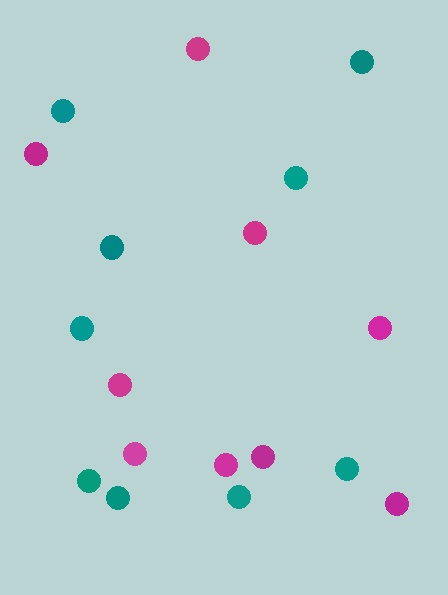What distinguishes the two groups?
There are 2 groups: one group of teal circles (9) and one group of magenta circles (9).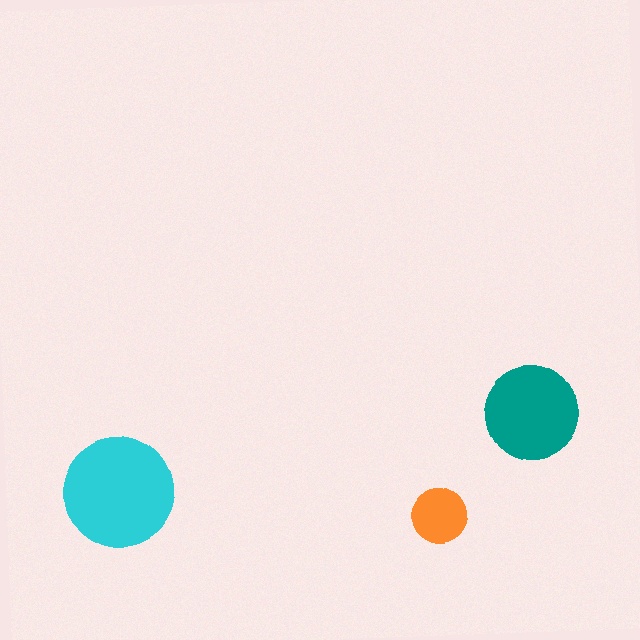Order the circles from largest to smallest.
the cyan one, the teal one, the orange one.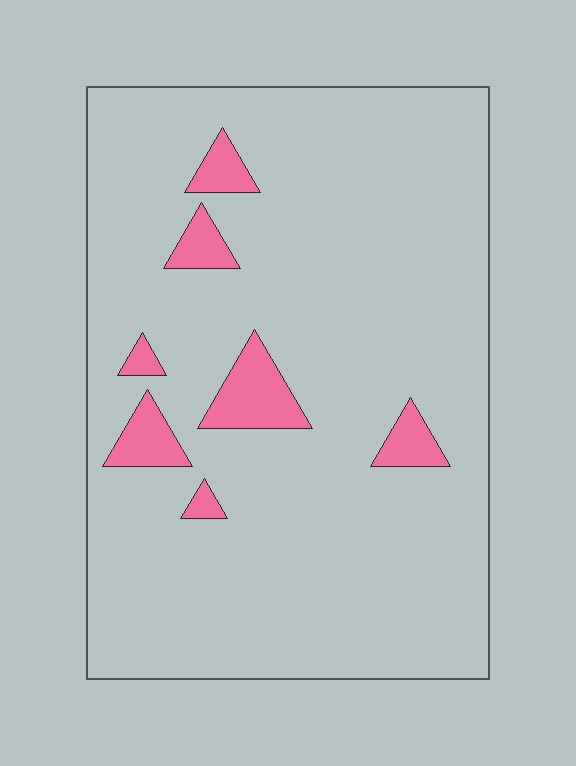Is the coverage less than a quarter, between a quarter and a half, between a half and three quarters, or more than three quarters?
Less than a quarter.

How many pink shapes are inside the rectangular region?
7.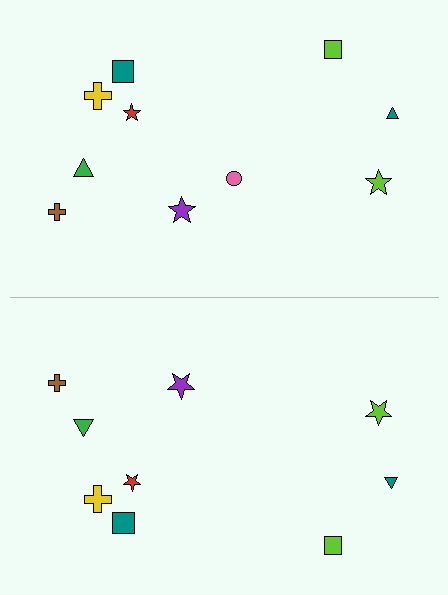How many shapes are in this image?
There are 19 shapes in this image.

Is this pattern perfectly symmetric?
No, the pattern is not perfectly symmetric. A pink circle is missing from the bottom side.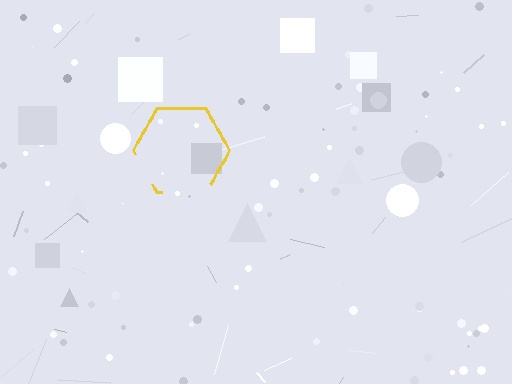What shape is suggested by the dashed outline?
The dashed outline suggests a hexagon.